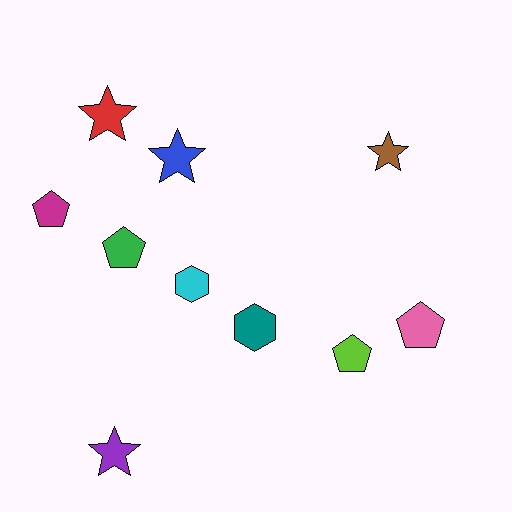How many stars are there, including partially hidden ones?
There are 4 stars.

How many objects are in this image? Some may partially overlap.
There are 10 objects.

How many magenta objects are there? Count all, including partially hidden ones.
There is 1 magenta object.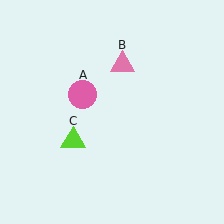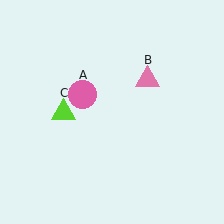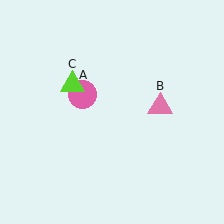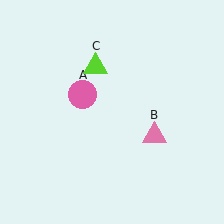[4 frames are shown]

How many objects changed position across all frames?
2 objects changed position: pink triangle (object B), lime triangle (object C).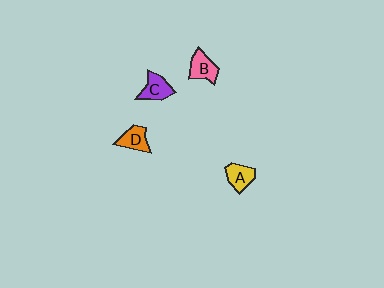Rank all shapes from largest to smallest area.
From largest to smallest: B (pink), C (purple), A (yellow), D (orange).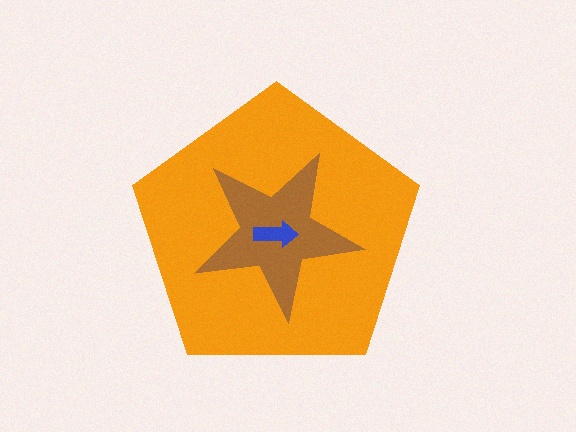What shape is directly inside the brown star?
The blue arrow.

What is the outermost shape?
The orange pentagon.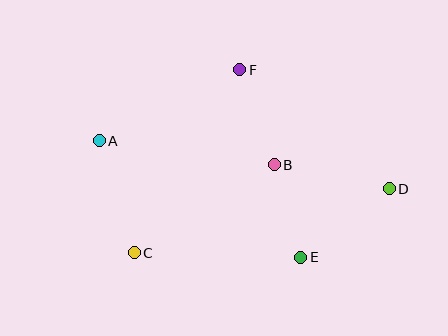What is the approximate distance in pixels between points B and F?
The distance between B and F is approximately 101 pixels.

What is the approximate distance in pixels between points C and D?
The distance between C and D is approximately 263 pixels.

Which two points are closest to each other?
Points B and E are closest to each other.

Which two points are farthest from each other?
Points A and D are farthest from each other.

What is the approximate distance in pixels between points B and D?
The distance between B and D is approximately 117 pixels.